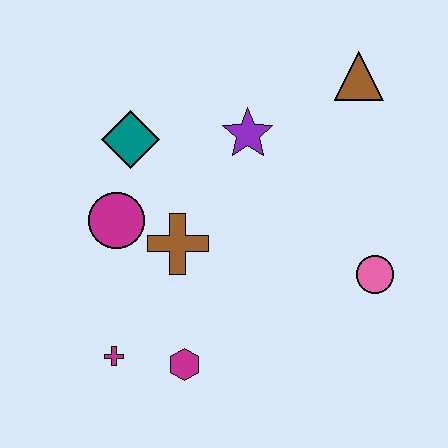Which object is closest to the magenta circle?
The brown cross is closest to the magenta circle.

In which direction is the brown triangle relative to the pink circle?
The brown triangle is above the pink circle.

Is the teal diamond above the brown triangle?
No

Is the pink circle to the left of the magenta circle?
No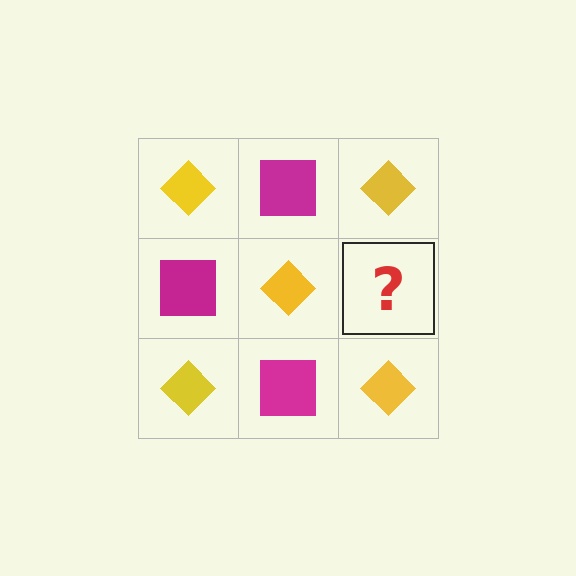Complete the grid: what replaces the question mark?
The question mark should be replaced with a magenta square.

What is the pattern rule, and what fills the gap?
The rule is that it alternates yellow diamond and magenta square in a checkerboard pattern. The gap should be filled with a magenta square.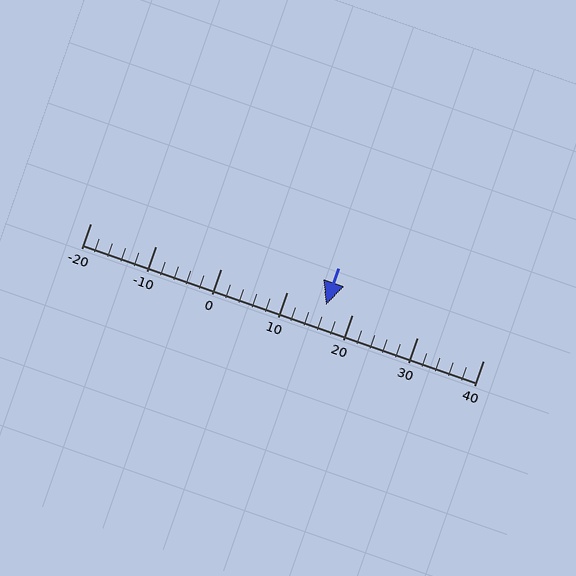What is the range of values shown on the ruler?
The ruler shows values from -20 to 40.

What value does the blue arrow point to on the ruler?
The blue arrow points to approximately 16.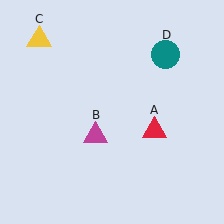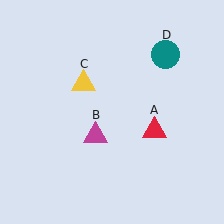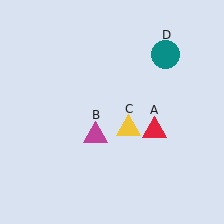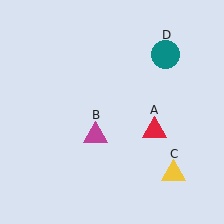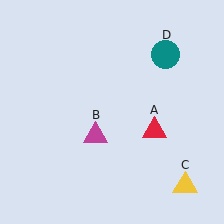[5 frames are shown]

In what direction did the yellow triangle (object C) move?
The yellow triangle (object C) moved down and to the right.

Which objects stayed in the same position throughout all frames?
Red triangle (object A) and magenta triangle (object B) and teal circle (object D) remained stationary.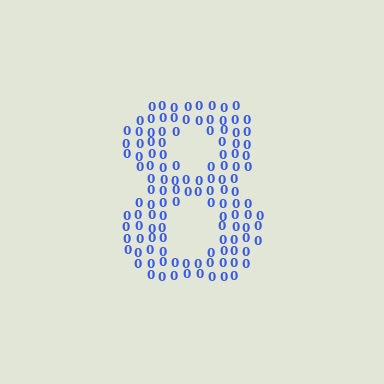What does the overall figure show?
The overall figure shows the digit 8.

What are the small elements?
The small elements are digit 0's.